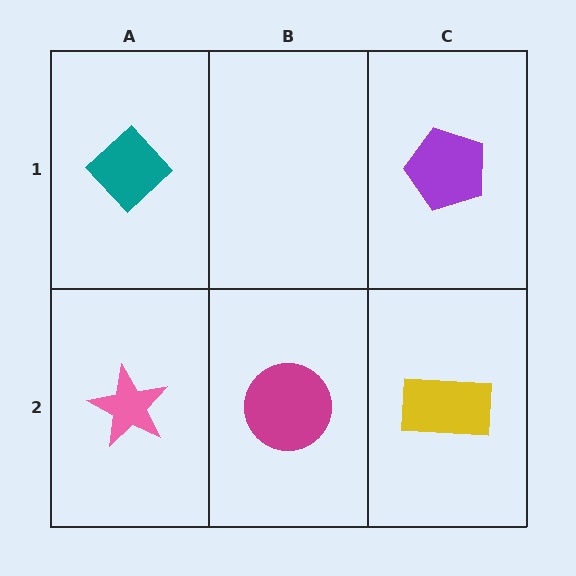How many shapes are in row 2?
3 shapes.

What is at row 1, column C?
A purple pentagon.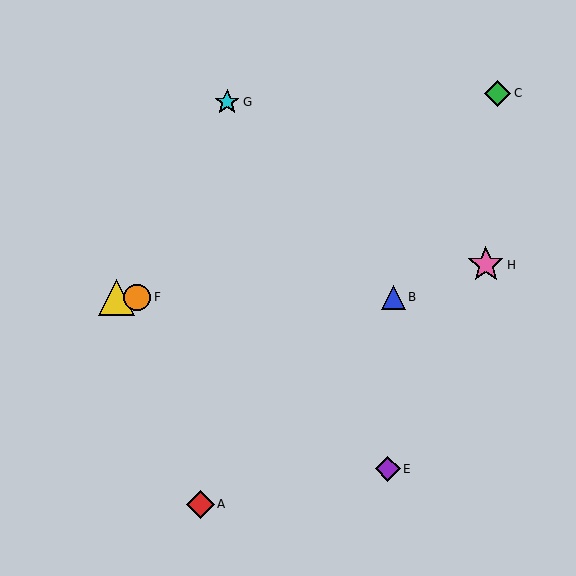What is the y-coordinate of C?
Object C is at y≈93.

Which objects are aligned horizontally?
Objects B, D, F are aligned horizontally.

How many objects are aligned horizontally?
3 objects (B, D, F) are aligned horizontally.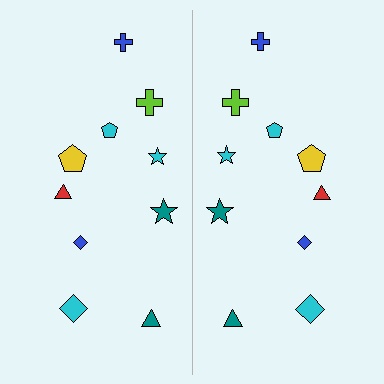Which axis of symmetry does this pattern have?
The pattern has a vertical axis of symmetry running through the center of the image.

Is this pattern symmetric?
Yes, this pattern has bilateral (reflection) symmetry.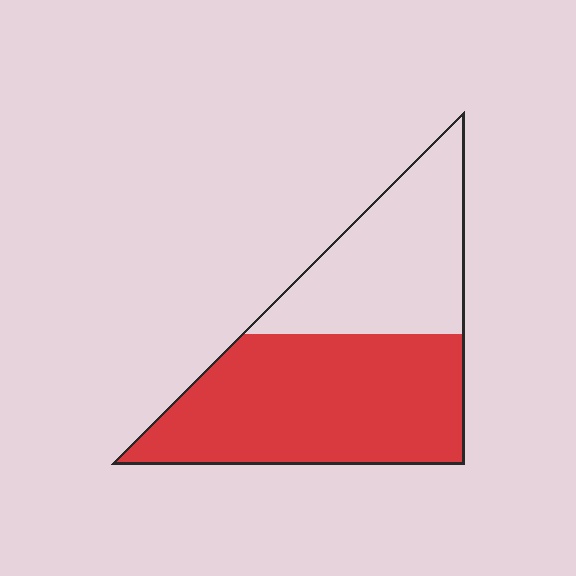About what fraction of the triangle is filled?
About three fifths (3/5).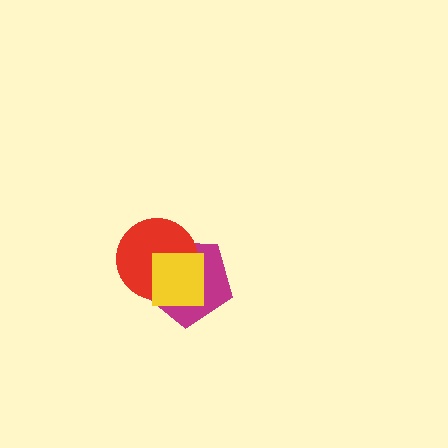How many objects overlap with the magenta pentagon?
2 objects overlap with the magenta pentagon.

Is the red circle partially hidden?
Yes, it is partially covered by another shape.